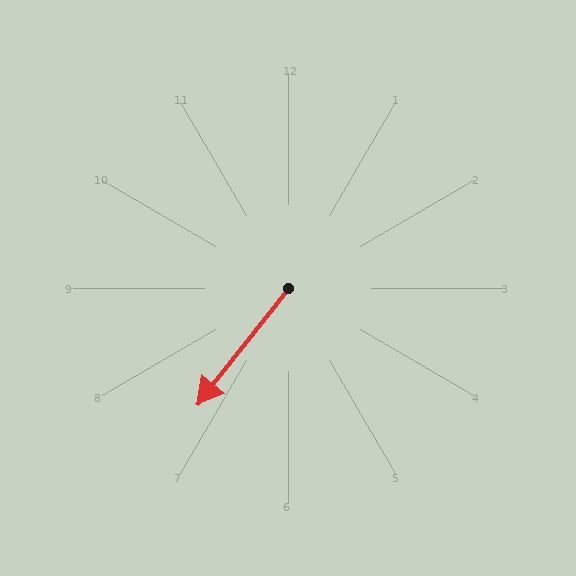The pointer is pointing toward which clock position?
Roughly 7 o'clock.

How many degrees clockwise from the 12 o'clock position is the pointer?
Approximately 218 degrees.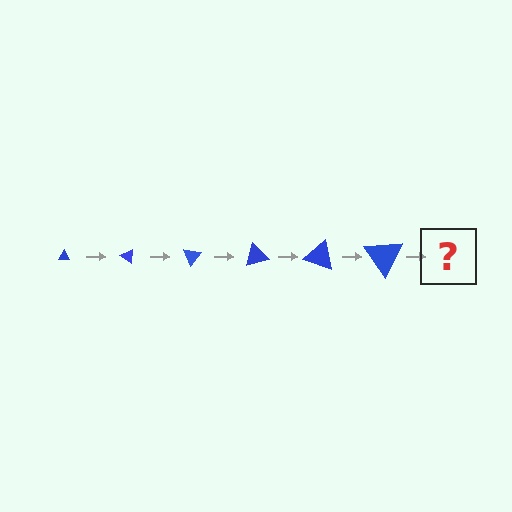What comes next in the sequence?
The next element should be a triangle, larger than the previous one and rotated 210 degrees from the start.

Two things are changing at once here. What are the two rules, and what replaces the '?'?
The two rules are that the triangle grows larger each step and it rotates 35 degrees each step. The '?' should be a triangle, larger than the previous one and rotated 210 degrees from the start.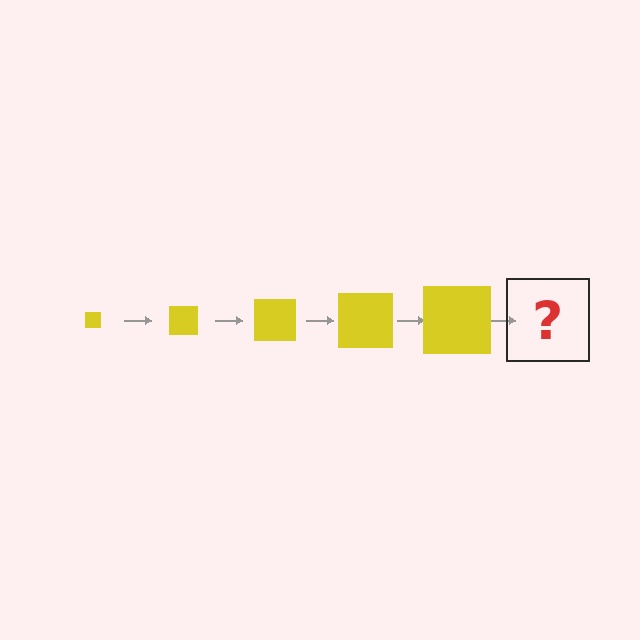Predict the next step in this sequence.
The next step is a yellow square, larger than the previous one.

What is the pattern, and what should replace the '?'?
The pattern is that the square gets progressively larger each step. The '?' should be a yellow square, larger than the previous one.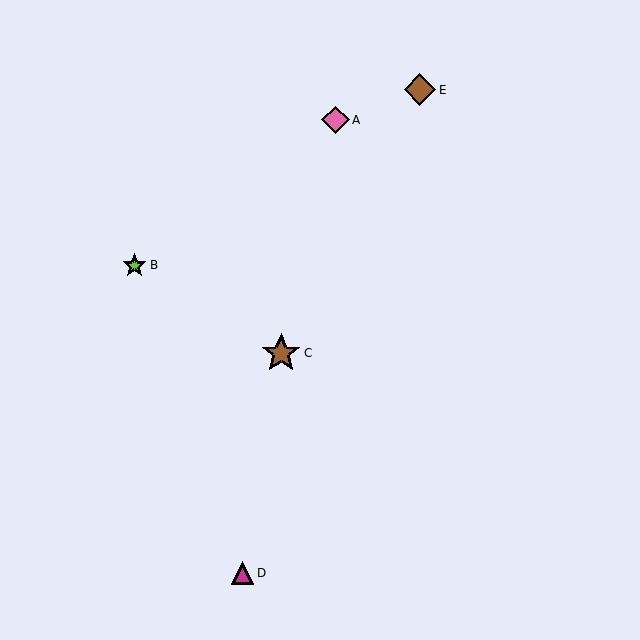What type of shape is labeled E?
Shape E is a brown diamond.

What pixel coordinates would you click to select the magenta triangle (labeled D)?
Click at (243, 573) to select the magenta triangle D.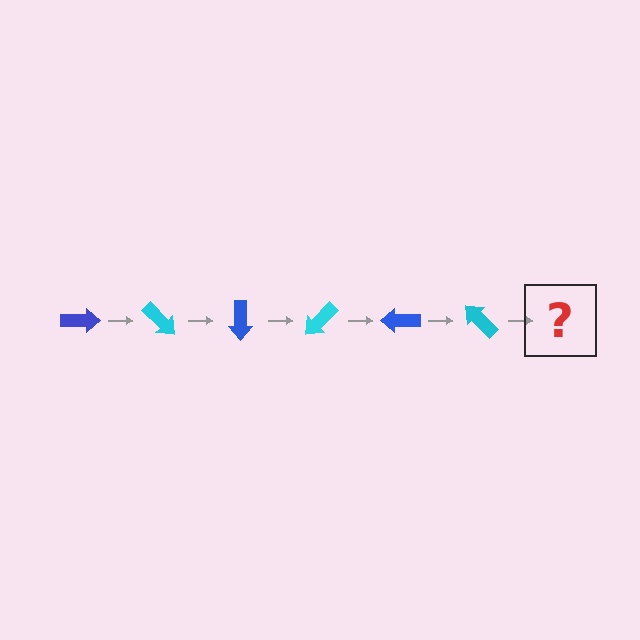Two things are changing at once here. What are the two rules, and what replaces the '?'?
The two rules are that it rotates 45 degrees each step and the color cycles through blue and cyan. The '?' should be a blue arrow, rotated 270 degrees from the start.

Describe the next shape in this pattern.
It should be a blue arrow, rotated 270 degrees from the start.